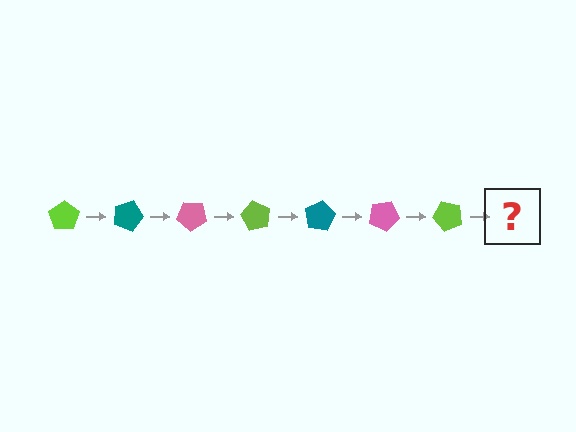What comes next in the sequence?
The next element should be a teal pentagon, rotated 140 degrees from the start.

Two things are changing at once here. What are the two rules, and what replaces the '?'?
The two rules are that it rotates 20 degrees each step and the color cycles through lime, teal, and pink. The '?' should be a teal pentagon, rotated 140 degrees from the start.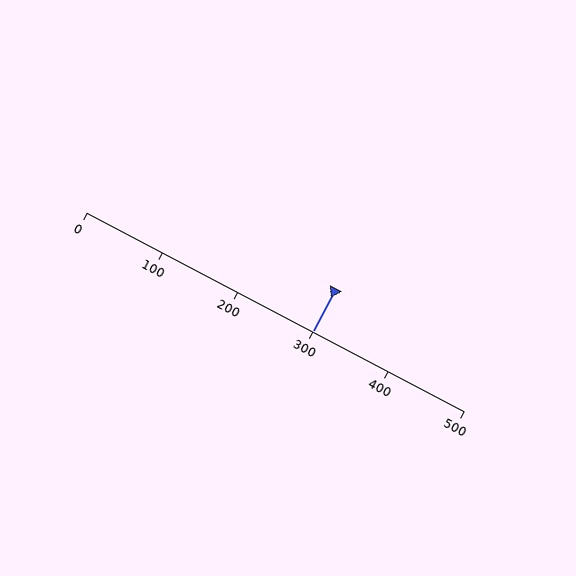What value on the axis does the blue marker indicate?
The marker indicates approximately 300.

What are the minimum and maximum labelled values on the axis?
The axis runs from 0 to 500.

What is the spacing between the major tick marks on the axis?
The major ticks are spaced 100 apart.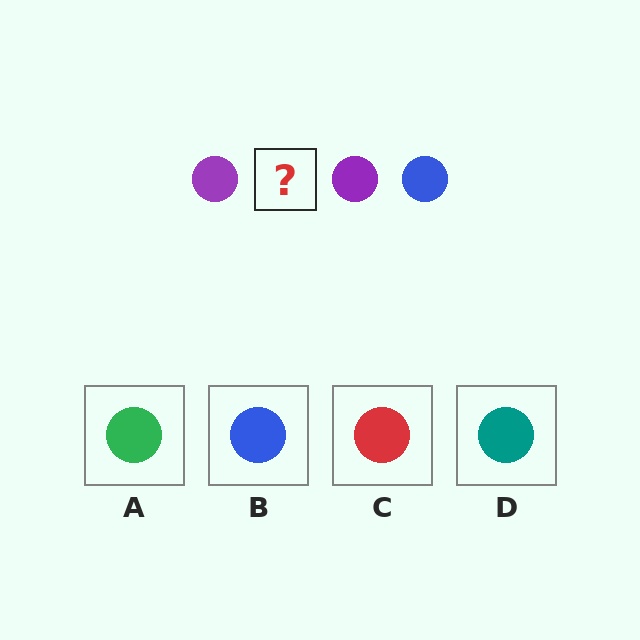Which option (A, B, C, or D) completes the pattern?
B.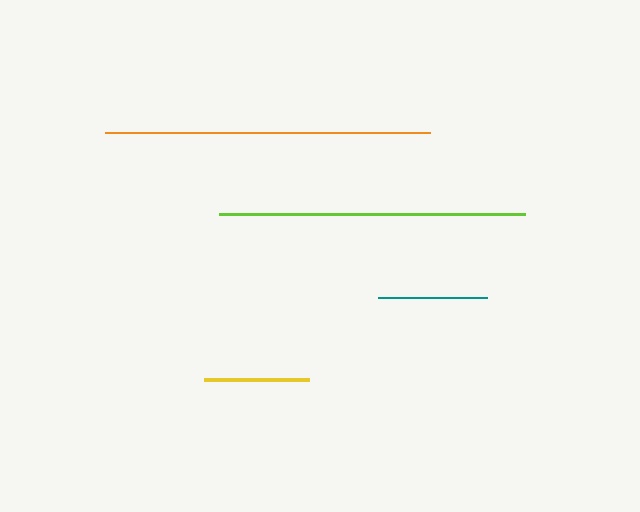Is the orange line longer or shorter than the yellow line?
The orange line is longer than the yellow line.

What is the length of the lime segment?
The lime segment is approximately 306 pixels long.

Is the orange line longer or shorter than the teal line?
The orange line is longer than the teal line.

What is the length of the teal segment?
The teal segment is approximately 109 pixels long.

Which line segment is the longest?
The orange line is the longest at approximately 325 pixels.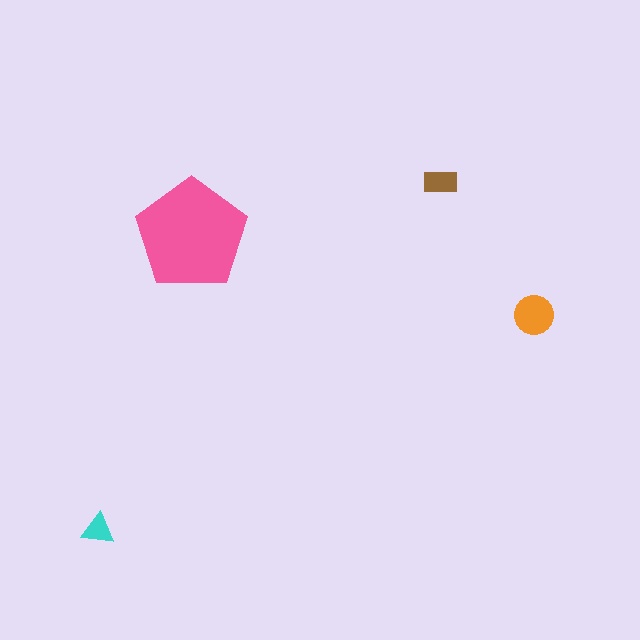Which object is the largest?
The pink pentagon.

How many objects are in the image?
There are 4 objects in the image.